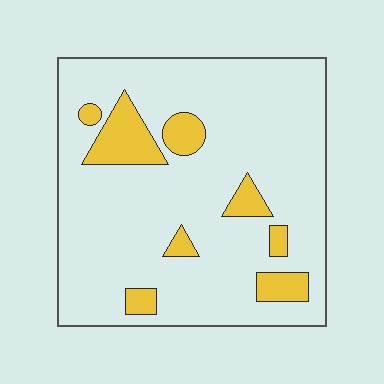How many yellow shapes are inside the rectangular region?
8.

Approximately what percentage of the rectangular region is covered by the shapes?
Approximately 15%.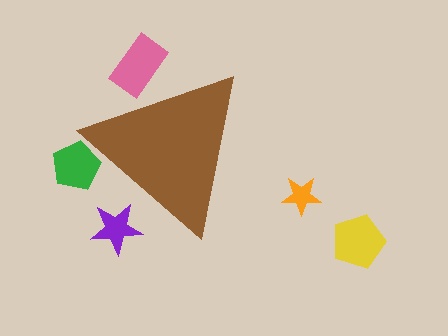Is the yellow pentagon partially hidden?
No, the yellow pentagon is fully visible.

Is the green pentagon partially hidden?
Yes, the green pentagon is partially hidden behind the brown triangle.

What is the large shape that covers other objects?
A brown triangle.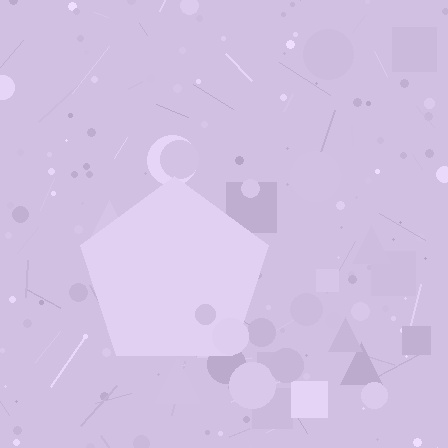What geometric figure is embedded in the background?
A pentagon is embedded in the background.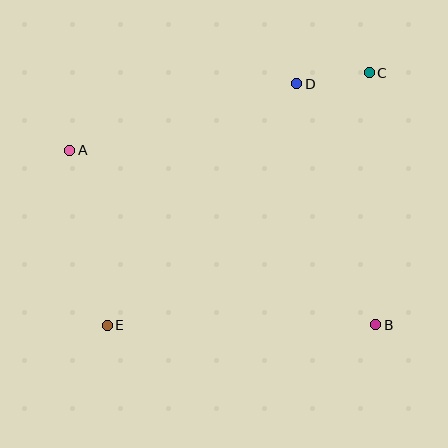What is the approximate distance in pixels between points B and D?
The distance between B and D is approximately 254 pixels.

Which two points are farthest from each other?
Points C and E are farthest from each other.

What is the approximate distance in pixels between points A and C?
The distance between A and C is approximately 309 pixels.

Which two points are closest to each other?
Points C and D are closest to each other.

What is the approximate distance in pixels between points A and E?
The distance between A and E is approximately 179 pixels.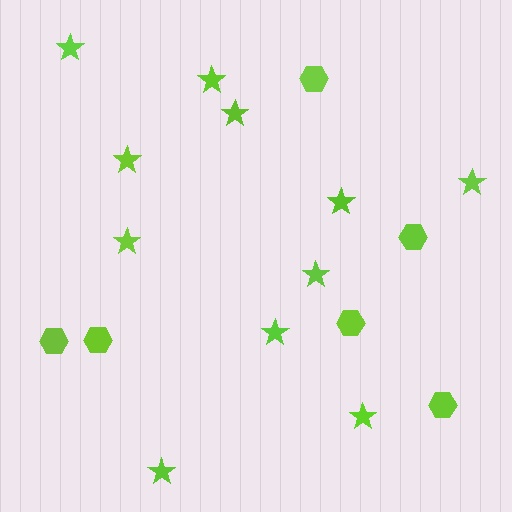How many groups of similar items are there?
There are 2 groups: one group of hexagons (6) and one group of stars (11).